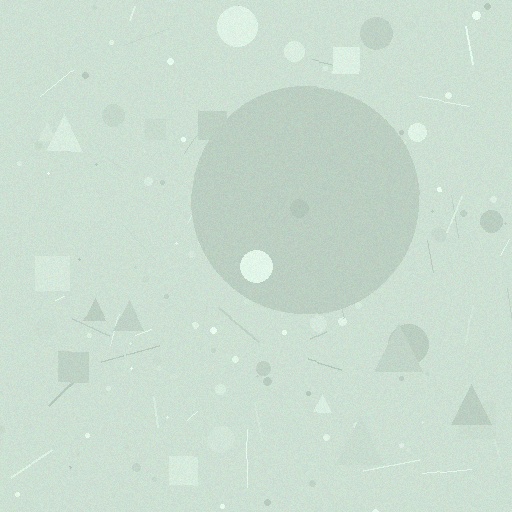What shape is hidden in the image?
A circle is hidden in the image.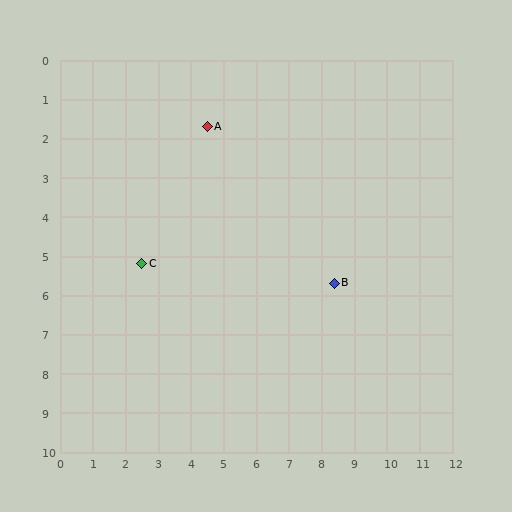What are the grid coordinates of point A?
Point A is at approximately (4.5, 1.7).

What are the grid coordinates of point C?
Point C is at approximately (2.5, 5.2).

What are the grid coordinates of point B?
Point B is at approximately (8.4, 5.7).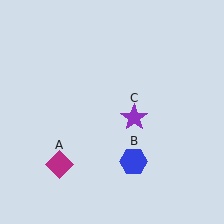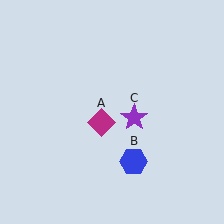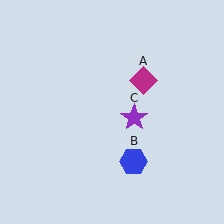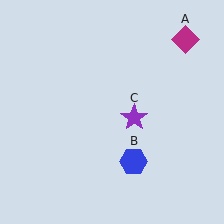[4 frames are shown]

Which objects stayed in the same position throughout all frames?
Blue hexagon (object B) and purple star (object C) remained stationary.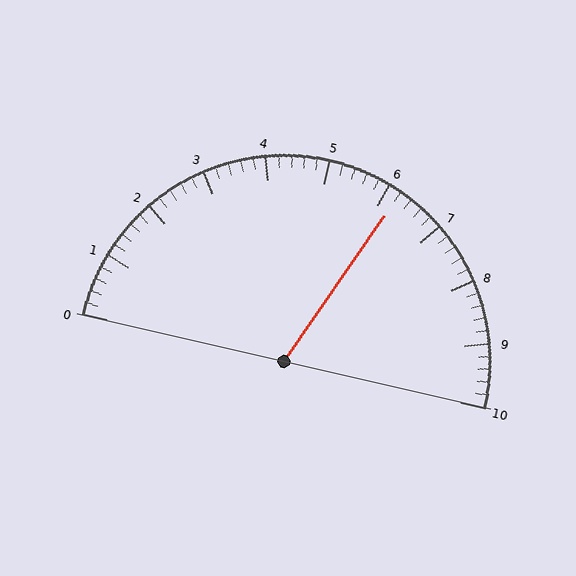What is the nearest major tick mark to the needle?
The nearest major tick mark is 6.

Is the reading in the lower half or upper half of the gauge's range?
The reading is in the upper half of the range (0 to 10).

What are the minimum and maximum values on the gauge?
The gauge ranges from 0 to 10.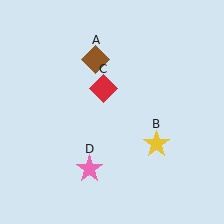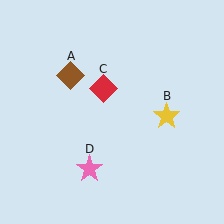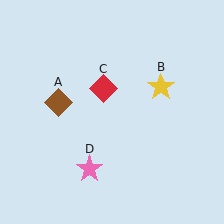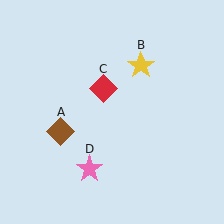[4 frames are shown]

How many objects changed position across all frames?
2 objects changed position: brown diamond (object A), yellow star (object B).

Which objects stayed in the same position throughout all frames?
Red diamond (object C) and pink star (object D) remained stationary.